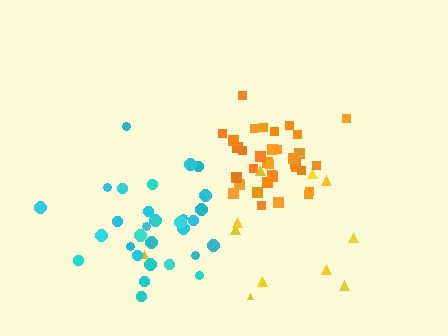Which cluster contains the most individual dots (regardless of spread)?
Orange (34).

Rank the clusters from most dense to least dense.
orange, cyan, yellow.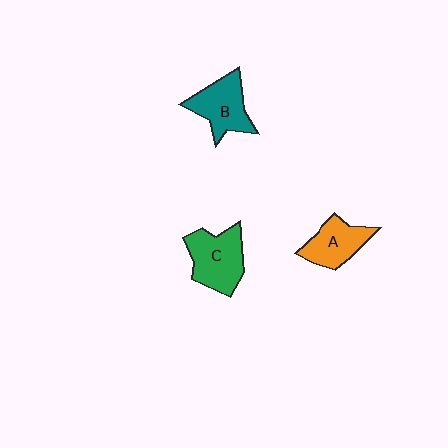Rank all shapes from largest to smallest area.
From largest to smallest: C (green), B (teal), A (orange).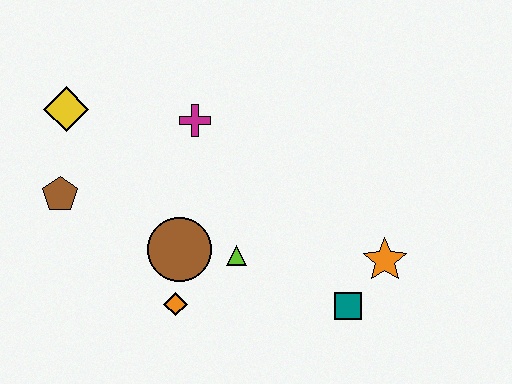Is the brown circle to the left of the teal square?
Yes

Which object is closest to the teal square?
The orange star is closest to the teal square.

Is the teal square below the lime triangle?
Yes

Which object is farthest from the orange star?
The yellow diamond is farthest from the orange star.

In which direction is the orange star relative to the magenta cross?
The orange star is to the right of the magenta cross.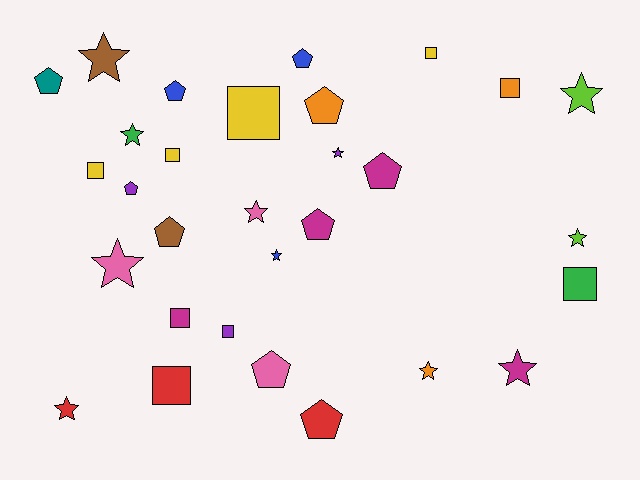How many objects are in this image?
There are 30 objects.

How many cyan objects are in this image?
There are no cyan objects.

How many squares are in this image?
There are 9 squares.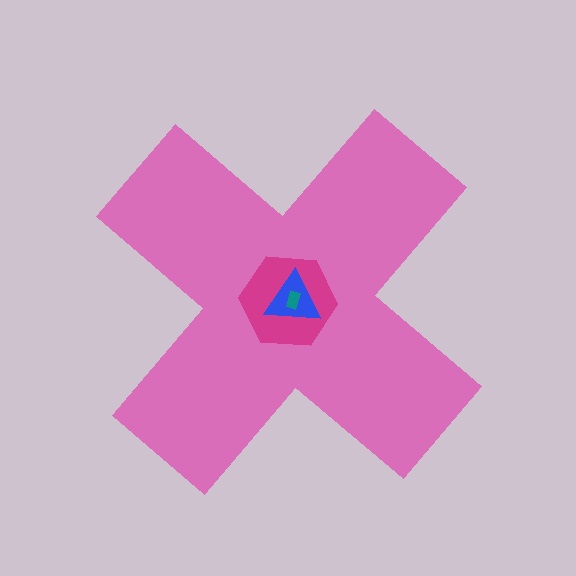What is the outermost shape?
The pink cross.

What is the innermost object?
The teal rectangle.